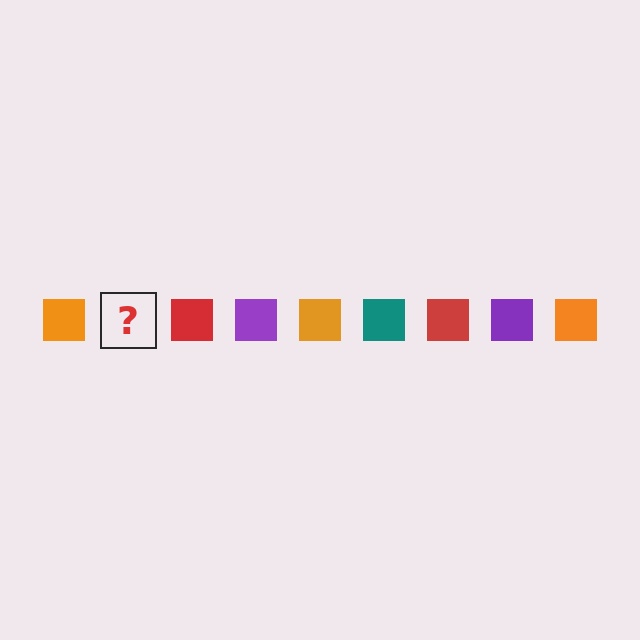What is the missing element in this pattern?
The missing element is a teal square.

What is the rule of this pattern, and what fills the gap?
The rule is that the pattern cycles through orange, teal, red, purple squares. The gap should be filled with a teal square.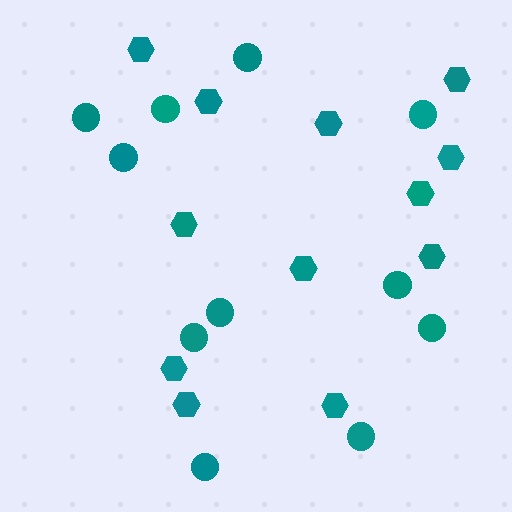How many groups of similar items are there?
There are 2 groups: one group of circles (11) and one group of hexagons (12).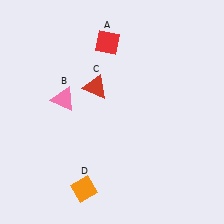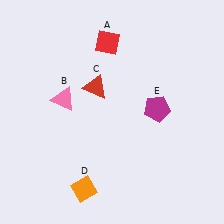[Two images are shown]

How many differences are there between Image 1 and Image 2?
There is 1 difference between the two images.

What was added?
A magenta pentagon (E) was added in Image 2.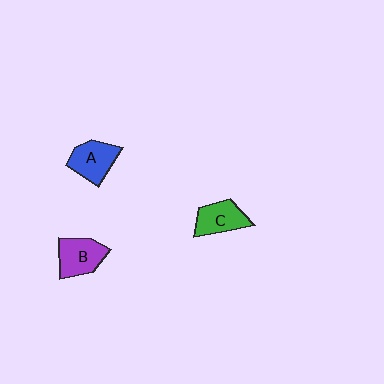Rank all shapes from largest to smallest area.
From largest to smallest: B (purple), A (blue), C (green).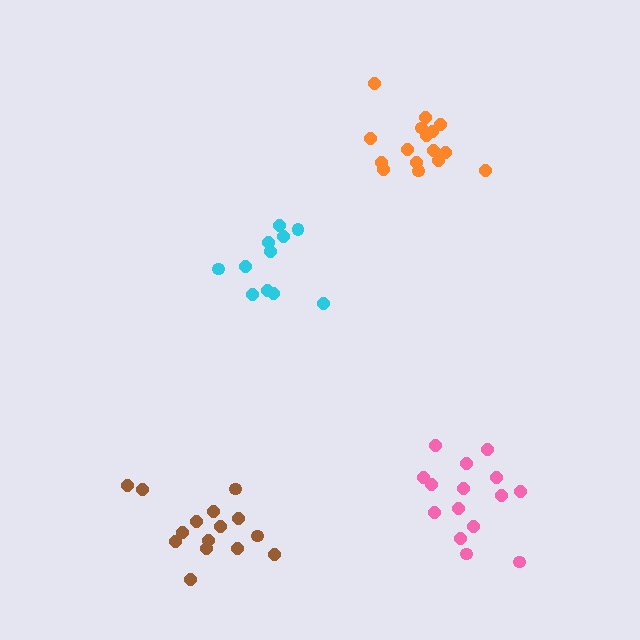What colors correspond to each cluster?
The clusters are colored: cyan, orange, pink, brown.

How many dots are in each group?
Group 1: 11 dots, Group 2: 16 dots, Group 3: 15 dots, Group 4: 15 dots (57 total).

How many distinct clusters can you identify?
There are 4 distinct clusters.